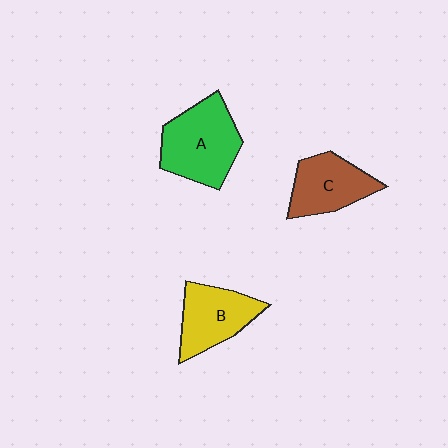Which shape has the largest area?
Shape A (green).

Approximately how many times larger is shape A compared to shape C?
Approximately 1.3 times.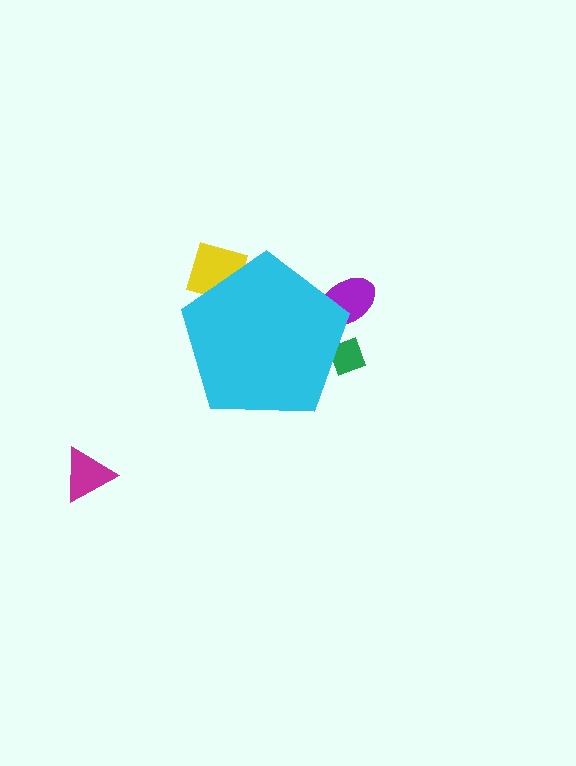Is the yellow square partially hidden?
Yes, the yellow square is partially hidden behind the cyan pentagon.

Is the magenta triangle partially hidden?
No, the magenta triangle is fully visible.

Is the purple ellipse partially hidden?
Yes, the purple ellipse is partially hidden behind the cyan pentagon.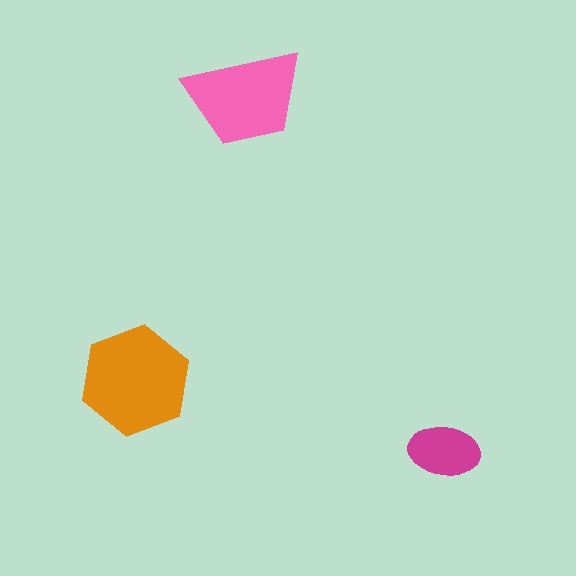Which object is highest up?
The pink trapezoid is topmost.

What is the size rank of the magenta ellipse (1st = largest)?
3rd.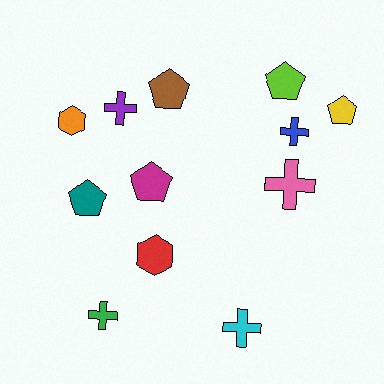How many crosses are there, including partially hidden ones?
There are 5 crosses.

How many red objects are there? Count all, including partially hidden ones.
There is 1 red object.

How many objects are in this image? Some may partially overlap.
There are 12 objects.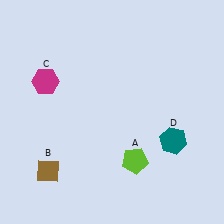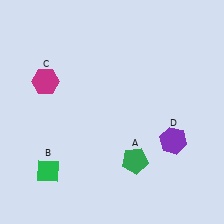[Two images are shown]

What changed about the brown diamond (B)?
In Image 1, B is brown. In Image 2, it changed to green.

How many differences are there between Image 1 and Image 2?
There are 3 differences between the two images.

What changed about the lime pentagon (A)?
In Image 1, A is lime. In Image 2, it changed to green.